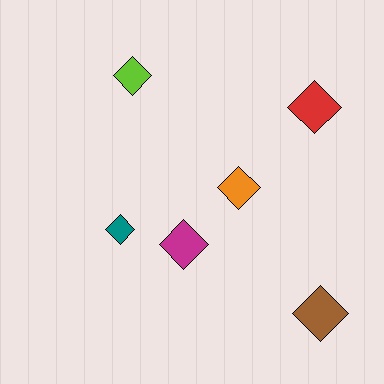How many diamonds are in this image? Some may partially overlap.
There are 6 diamonds.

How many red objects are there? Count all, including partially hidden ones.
There is 1 red object.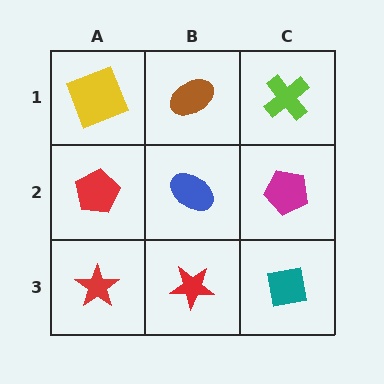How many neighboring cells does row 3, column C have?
2.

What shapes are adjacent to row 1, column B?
A blue ellipse (row 2, column B), a yellow square (row 1, column A), a lime cross (row 1, column C).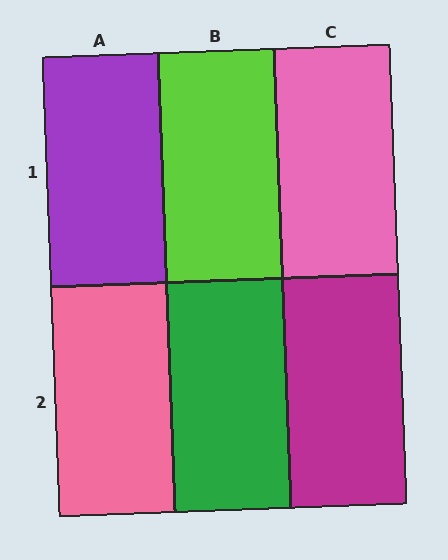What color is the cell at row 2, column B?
Green.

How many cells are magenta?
1 cell is magenta.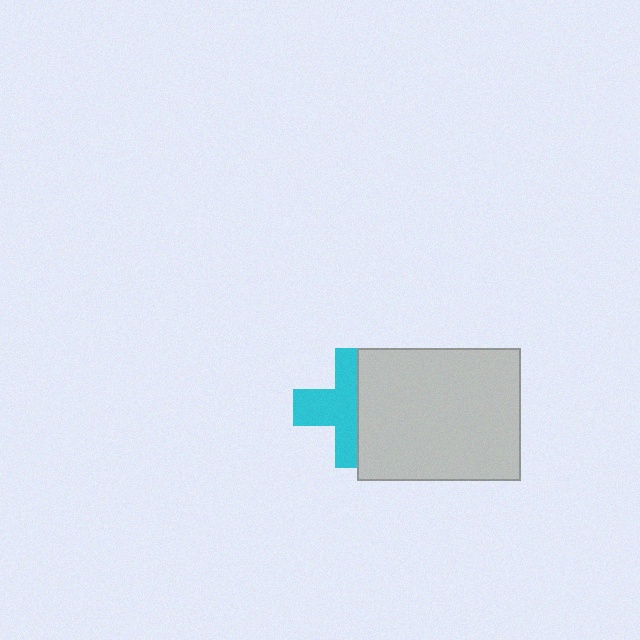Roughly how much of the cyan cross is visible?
About half of it is visible (roughly 57%).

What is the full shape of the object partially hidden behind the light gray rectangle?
The partially hidden object is a cyan cross.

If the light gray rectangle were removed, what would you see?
You would see the complete cyan cross.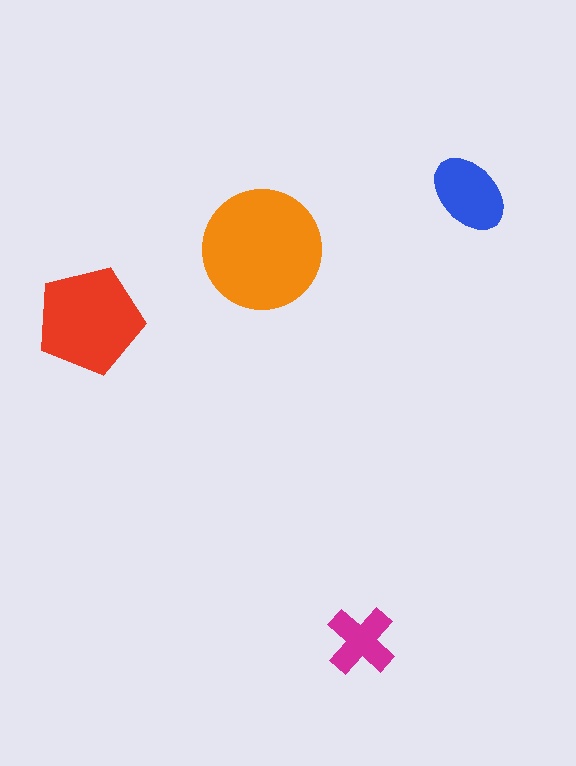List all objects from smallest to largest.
The magenta cross, the blue ellipse, the red pentagon, the orange circle.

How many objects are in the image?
There are 4 objects in the image.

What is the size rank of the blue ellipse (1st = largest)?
3rd.